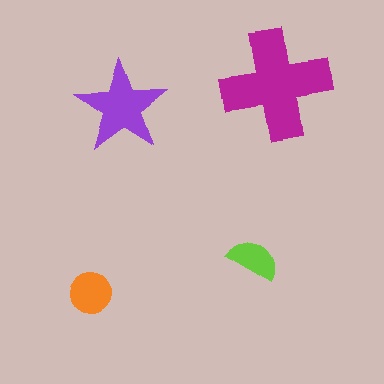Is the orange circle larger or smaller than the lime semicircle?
Larger.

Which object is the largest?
The magenta cross.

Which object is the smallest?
The lime semicircle.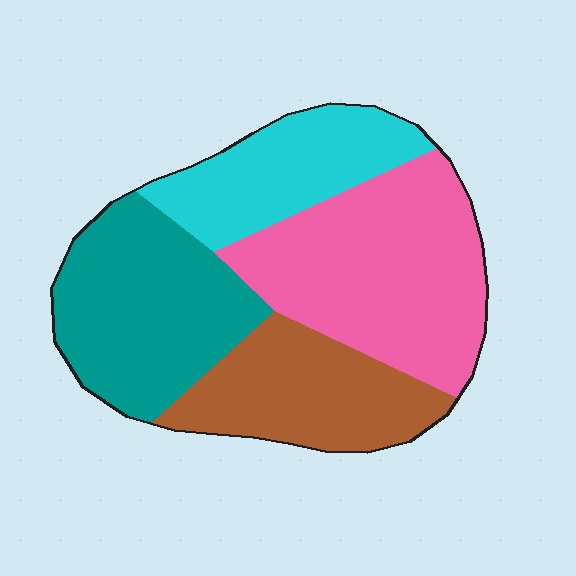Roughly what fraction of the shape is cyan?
Cyan takes up between a sixth and a third of the shape.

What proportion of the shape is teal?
Teal takes up between a quarter and a half of the shape.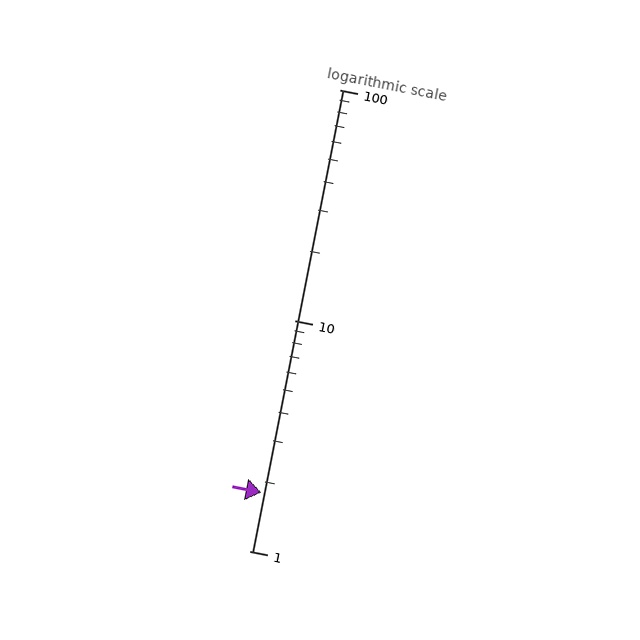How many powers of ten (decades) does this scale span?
The scale spans 2 decades, from 1 to 100.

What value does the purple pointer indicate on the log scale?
The pointer indicates approximately 1.8.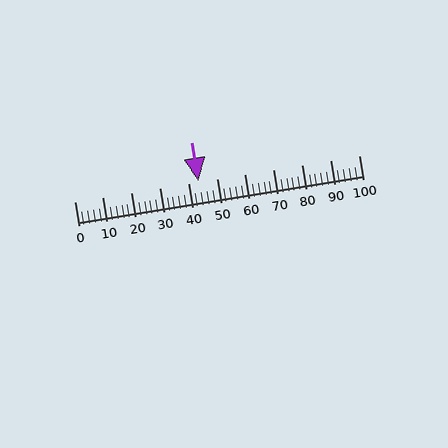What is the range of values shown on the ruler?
The ruler shows values from 0 to 100.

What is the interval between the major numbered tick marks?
The major tick marks are spaced 10 units apart.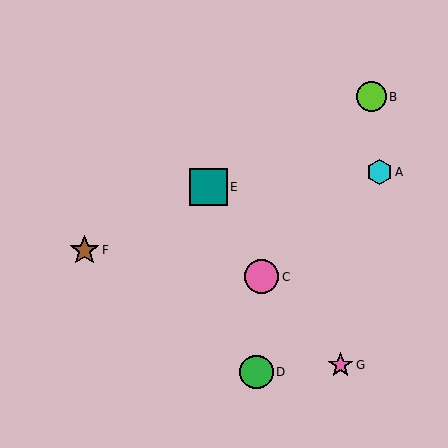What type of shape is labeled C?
Shape C is a pink circle.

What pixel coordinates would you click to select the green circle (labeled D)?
Click at (256, 372) to select the green circle D.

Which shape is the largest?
The teal square (labeled E) is the largest.